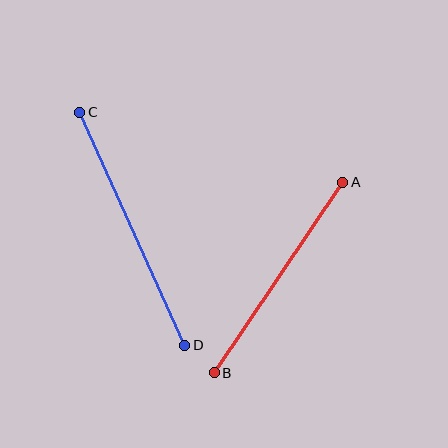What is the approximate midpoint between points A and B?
The midpoint is at approximately (279, 277) pixels.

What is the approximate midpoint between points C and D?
The midpoint is at approximately (132, 229) pixels.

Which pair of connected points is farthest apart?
Points C and D are farthest apart.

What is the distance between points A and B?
The distance is approximately 230 pixels.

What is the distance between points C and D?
The distance is approximately 255 pixels.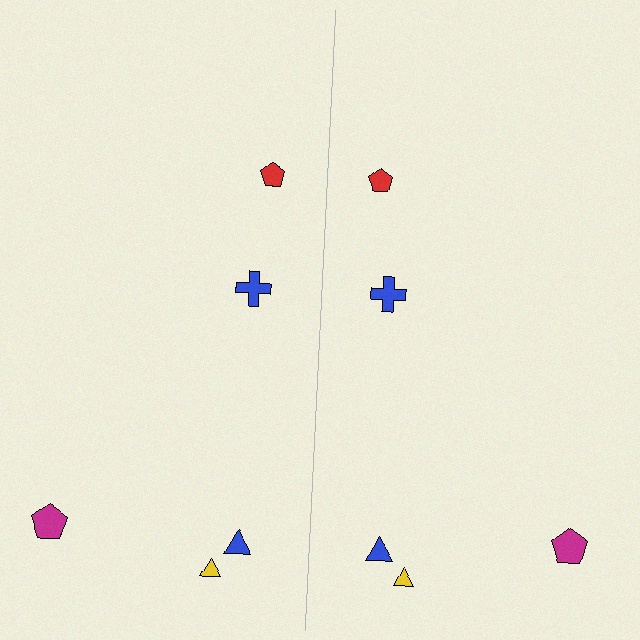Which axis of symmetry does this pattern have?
The pattern has a vertical axis of symmetry running through the center of the image.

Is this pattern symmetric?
Yes, this pattern has bilateral (reflection) symmetry.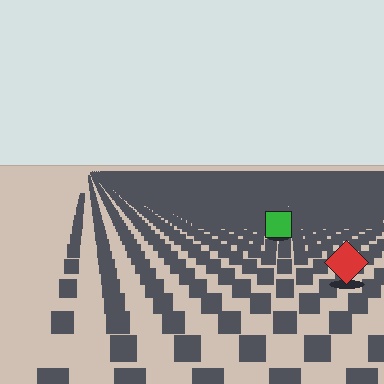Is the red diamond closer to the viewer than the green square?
Yes. The red diamond is closer — you can tell from the texture gradient: the ground texture is coarser near it.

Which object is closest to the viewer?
The red diamond is closest. The texture marks near it are larger and more spread out.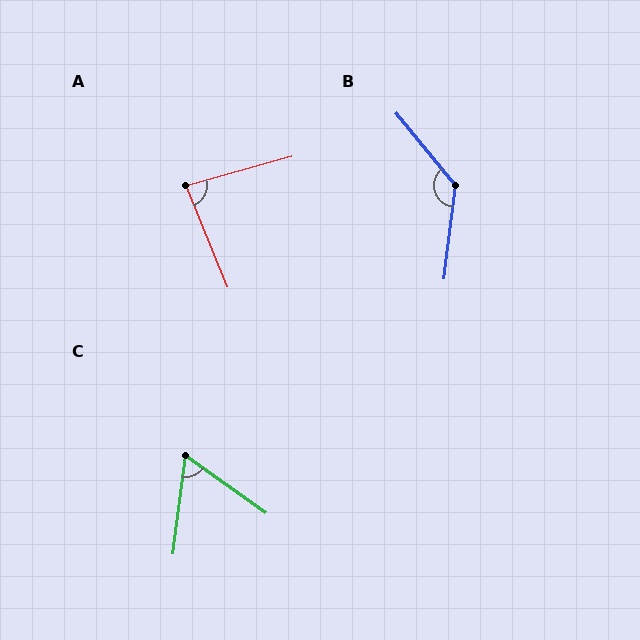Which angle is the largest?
B, at approximately 134 degrees.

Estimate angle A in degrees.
Approximately 83 degrees.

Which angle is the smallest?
C, at approximately 62 degrees.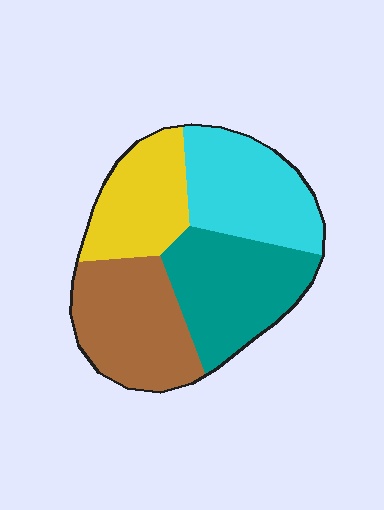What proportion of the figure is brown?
Brown covers about 25% of the figure.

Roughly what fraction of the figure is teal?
Teal takes up about one quarter (1/4) of the figure.